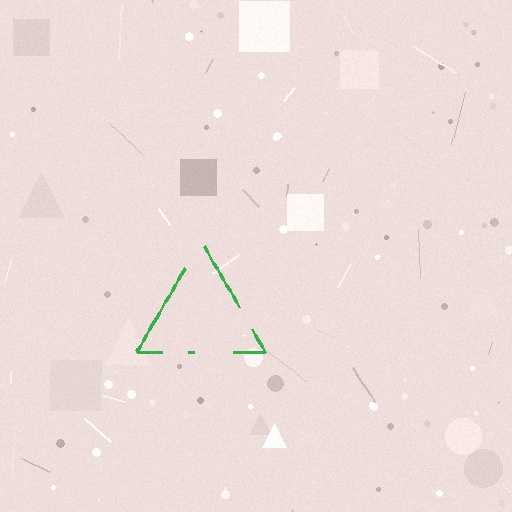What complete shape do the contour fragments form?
The contour fragments form a triangle.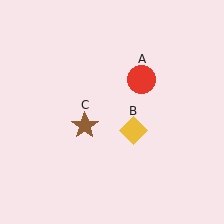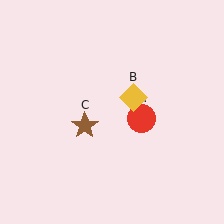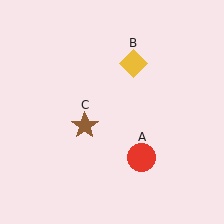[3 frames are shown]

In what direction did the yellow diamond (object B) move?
The yellow diamond (object B) moved up.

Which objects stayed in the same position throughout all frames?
Brown star (object C) remained stationary.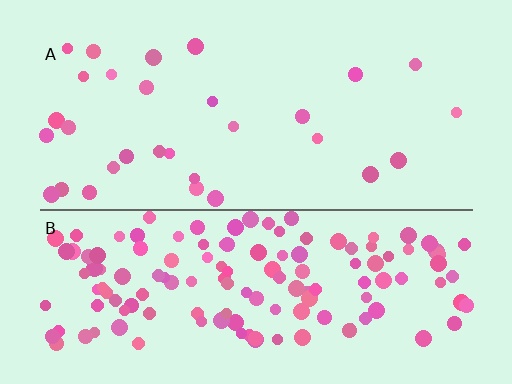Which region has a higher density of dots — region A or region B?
B (the bottom).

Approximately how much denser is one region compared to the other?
Approximately 4.6× — region B over region A.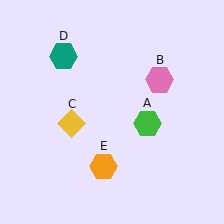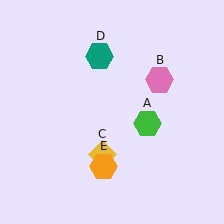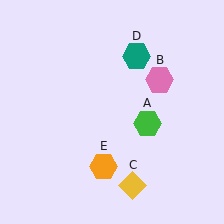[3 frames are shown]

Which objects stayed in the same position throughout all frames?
Green hexagon (object A) and pink hexagon (object B) and orange hexagon (object E) remained stationary.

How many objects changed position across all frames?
2 objects changed position: yellow diamond (object C), teal hexagon (object D).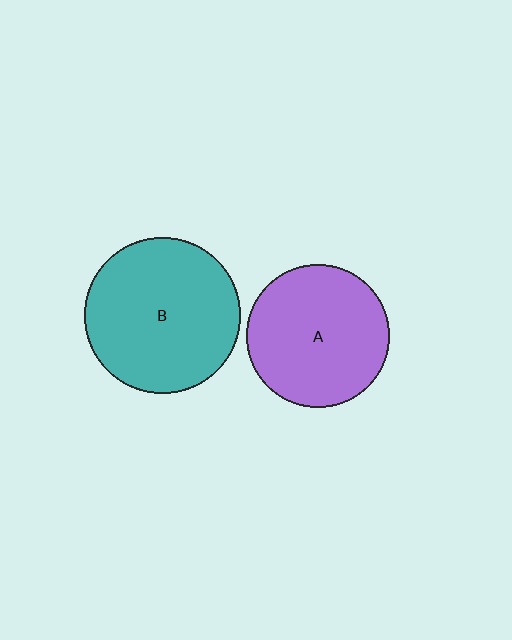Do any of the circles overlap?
No, none of the circles overlap.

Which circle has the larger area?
Circle B (teal).